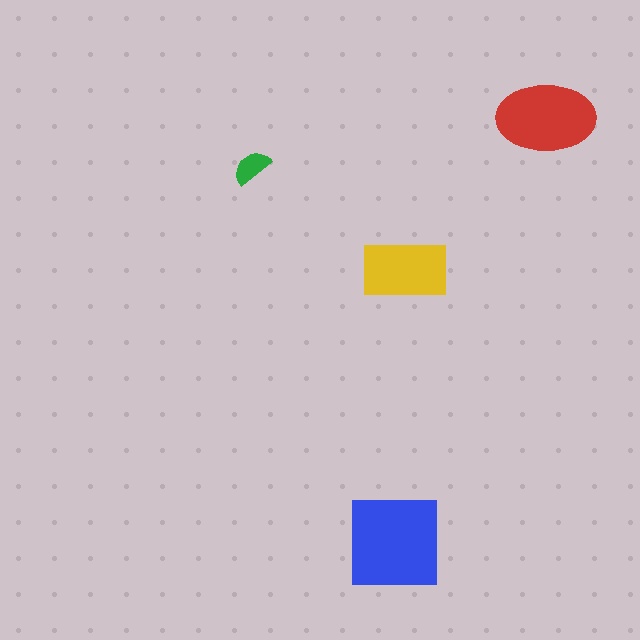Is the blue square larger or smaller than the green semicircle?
Larger.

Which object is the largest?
The blue square.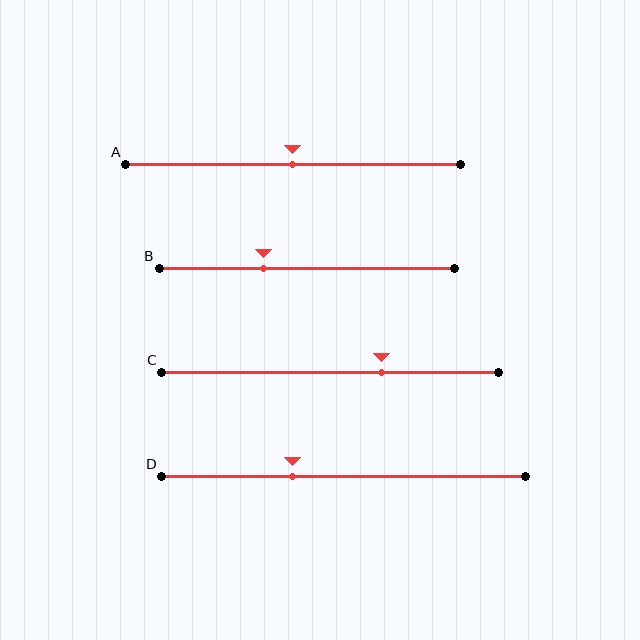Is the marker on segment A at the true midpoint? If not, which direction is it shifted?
Yes, the marker on segment A is at the true midpoint.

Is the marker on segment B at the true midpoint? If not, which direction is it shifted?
No, the marker on segment B is shifted to the left by about 15% of the segment length.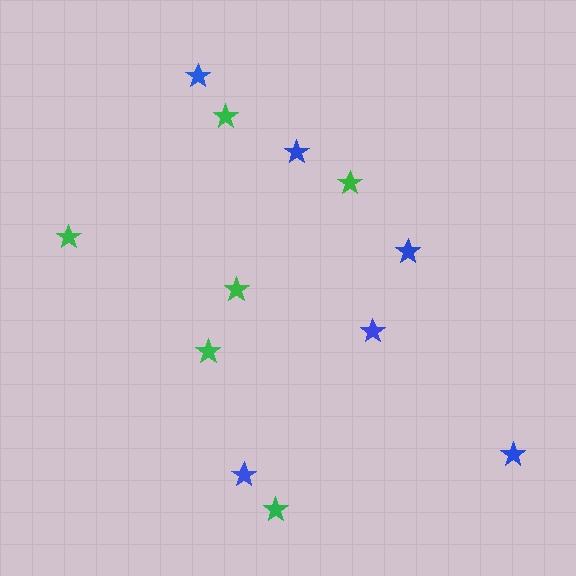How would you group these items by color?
There are 2 groups: one group of green stars (6) and one group of blue stars (6).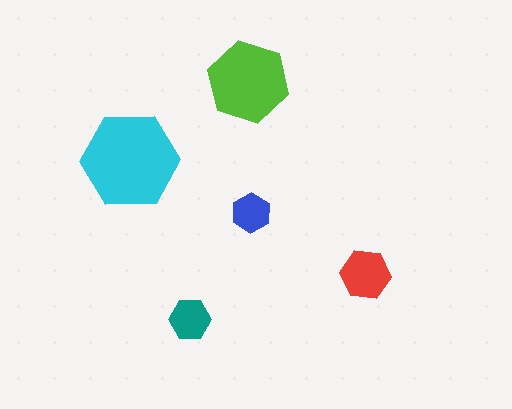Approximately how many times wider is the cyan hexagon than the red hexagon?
About 2 times wider.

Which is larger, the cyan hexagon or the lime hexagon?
The cyan one.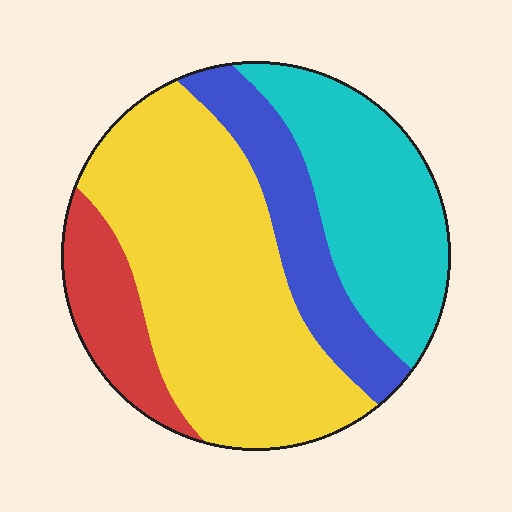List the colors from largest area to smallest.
From largest to smallest: yellow, cyan, blue, red.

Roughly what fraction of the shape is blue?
Blue takes up less than a sixth of the shape.